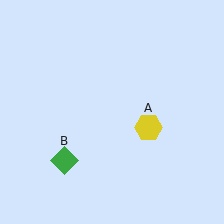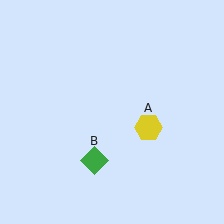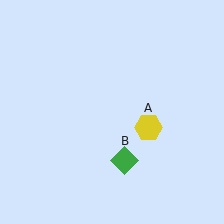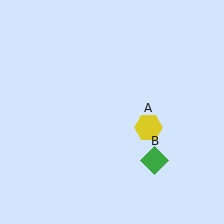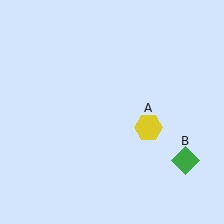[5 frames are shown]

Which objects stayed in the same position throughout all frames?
Yellow hexagon (object A) remained stationary.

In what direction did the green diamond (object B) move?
The green diamond (object B) moved right.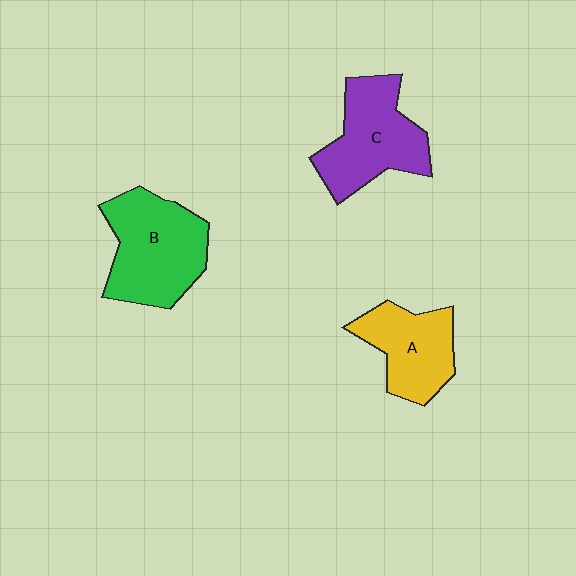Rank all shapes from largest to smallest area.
From largest to smallest: B (green), C (purple), A (yellow).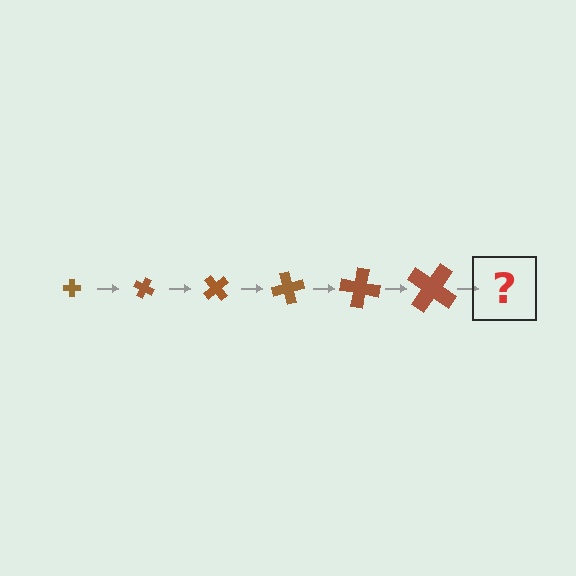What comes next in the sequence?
The next element should be a cross, larger than the previous one and rotated 150 degrees from the start.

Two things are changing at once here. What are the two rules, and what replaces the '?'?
The two rules are that the cross grows larger each step and it rotates 25 degrees each step. The '?' should be a cross, larger than the previous one and rotated 150 degrees from the start.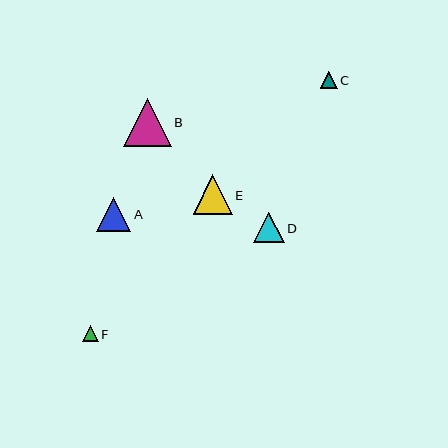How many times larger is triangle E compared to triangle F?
Triangle E is approximately 2.5 times the size of triangle F.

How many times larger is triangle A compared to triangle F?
Triangle A is approximately 2.2 times the size of triangle F.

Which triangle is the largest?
Triangle B is the largest with a size of approximately 48 pixels.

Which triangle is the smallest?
Triangle F is the smallest with a size of approximately 15 pixels.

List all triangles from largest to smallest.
From largest to smallest: B, E, A, D, C, F.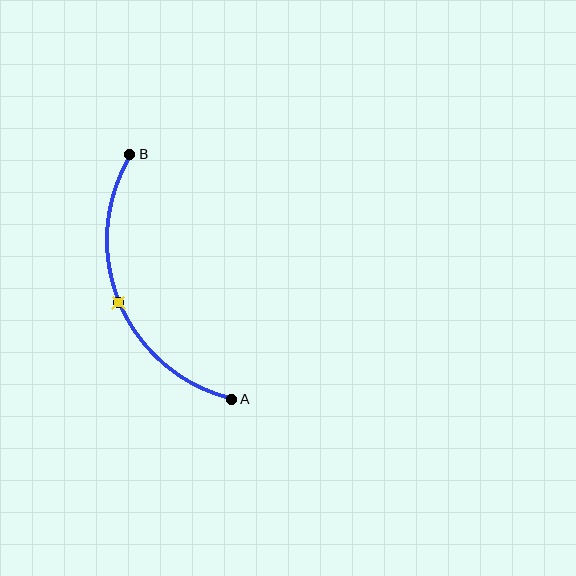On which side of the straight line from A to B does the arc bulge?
The arc bulges to the left of the straight line connecting A and B.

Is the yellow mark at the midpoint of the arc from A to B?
Yes. The yellow mark lies on the arc at equal arc-length from both A and B — it is the arc midpoint.